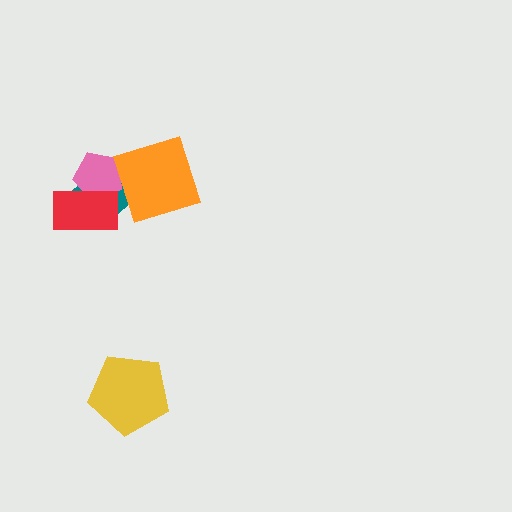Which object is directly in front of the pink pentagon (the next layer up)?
The red rectangle is directly in front of the pink pentagon.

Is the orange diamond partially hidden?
No, no other shape covers it.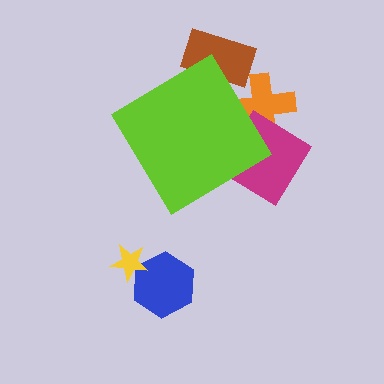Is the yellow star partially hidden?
No, the yellow star is fully visible.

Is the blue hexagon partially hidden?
No, the blue hexagon is fully visible.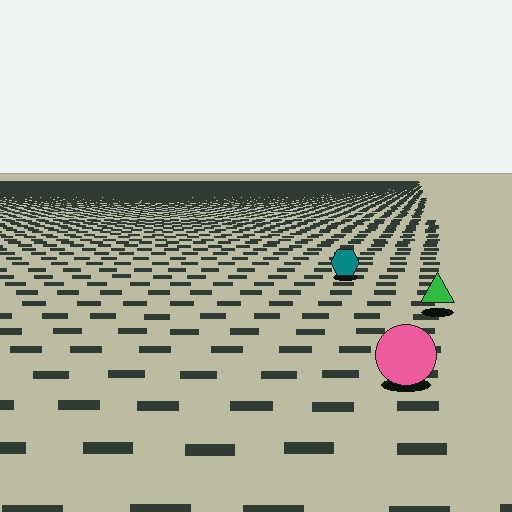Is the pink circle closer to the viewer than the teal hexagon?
Yes. The pink circle is closer — you can tell from the texture gradient: the ground texture is coarser near it.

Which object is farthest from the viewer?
The teal hexagon is farthest from the viewer. It appears smaller and the ground texture around it is denser.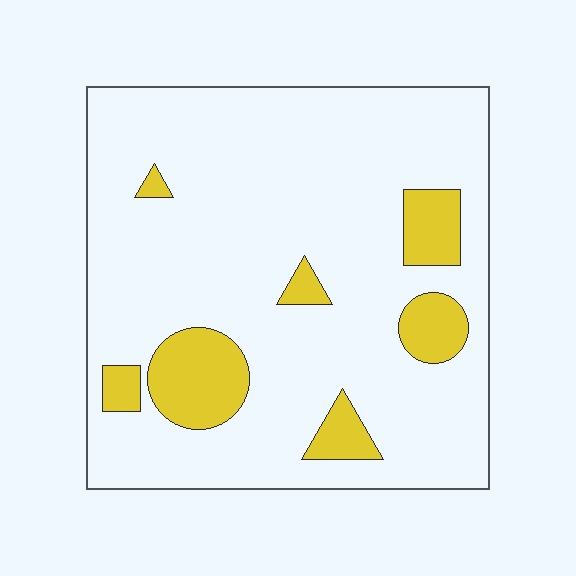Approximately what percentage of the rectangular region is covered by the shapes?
Approximately 15%.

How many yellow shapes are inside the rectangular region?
7.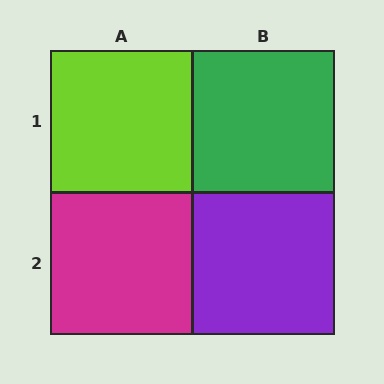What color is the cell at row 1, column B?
Green.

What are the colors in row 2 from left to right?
Magenta, purple.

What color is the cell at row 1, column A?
Lime.